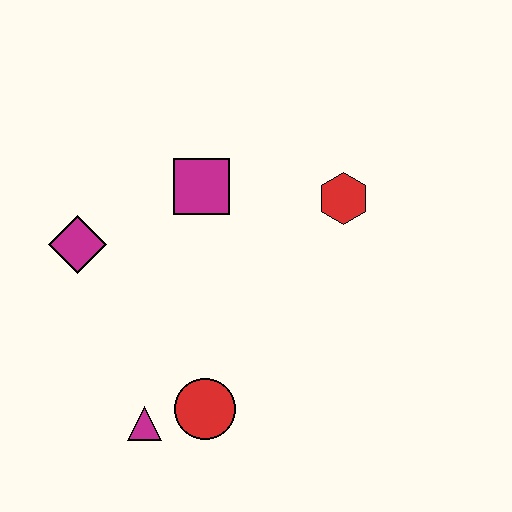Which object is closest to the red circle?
The magenta triangle is closest to the red circle.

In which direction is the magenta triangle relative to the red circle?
The magenta triangle is to the left of the red circle.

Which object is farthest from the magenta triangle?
The red hexagon is farthest from the magenta triangle.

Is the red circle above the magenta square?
No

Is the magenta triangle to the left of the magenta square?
Yes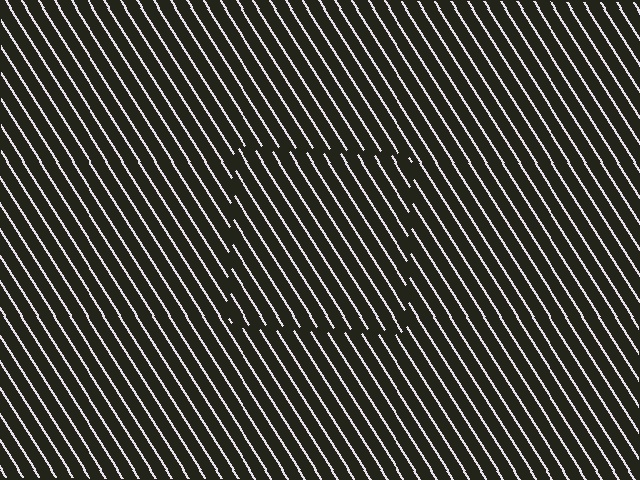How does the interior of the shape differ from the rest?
The interior of the shape contains the same grating, shifted by half a period — the contour is defined by the phase discontinuity where line-ends from the inner and outer gratings abut.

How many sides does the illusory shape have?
4 sides — the line-ends trace a square.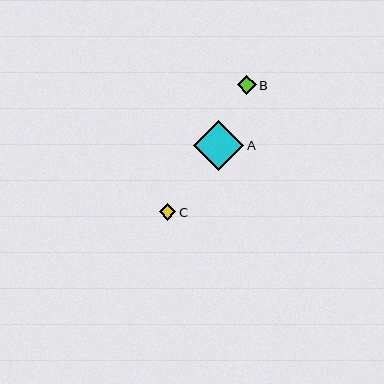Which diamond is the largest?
Diamond A is the largest with a size of approximately 50 pixels.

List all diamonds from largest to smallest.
From largest to smallest: A, B, C.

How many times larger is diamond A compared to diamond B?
Diamond A is approximately 2.7 times the size of diamond B.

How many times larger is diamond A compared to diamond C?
Diamond A is approximately 3.1 times the size of diamond C.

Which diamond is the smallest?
Diamond C is the smallest with a size of approximately 16 pixels.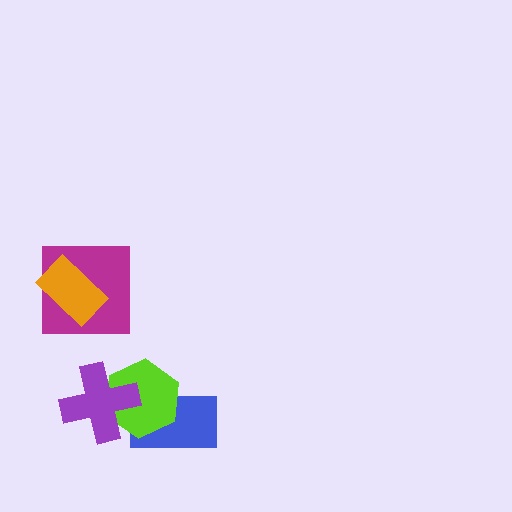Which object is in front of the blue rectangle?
The lime hexagon is in front of the blue rectangle.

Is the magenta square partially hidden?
Yes, it is partially covered by another shape.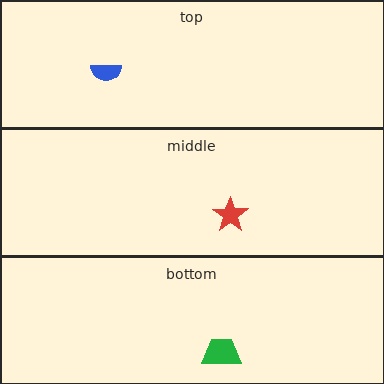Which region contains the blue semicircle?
The top region.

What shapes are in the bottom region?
The green trapezoid.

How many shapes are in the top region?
1.